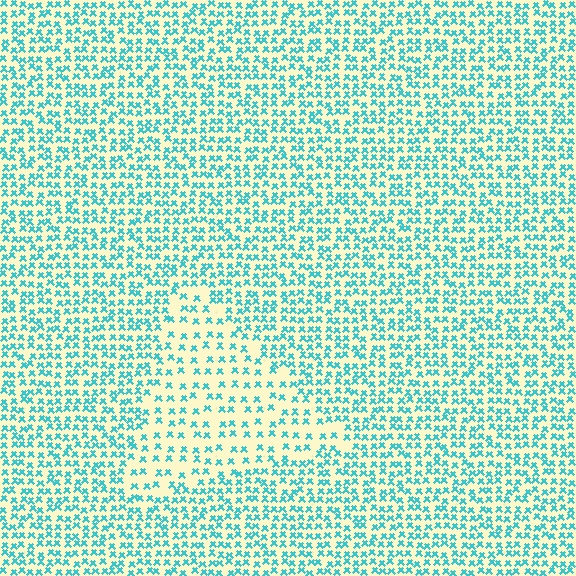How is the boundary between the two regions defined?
The boundary is defined by a change in element density (approximately 2.0x ratio). All elements are the same color, size, and shape.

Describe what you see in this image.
The image contains small cyan elements arranged at two different densities. A triangle-shaped region is visible where the elements are less densely packed than the surrounding area.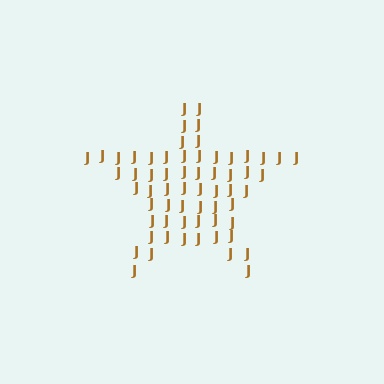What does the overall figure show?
The overall figure shows a star.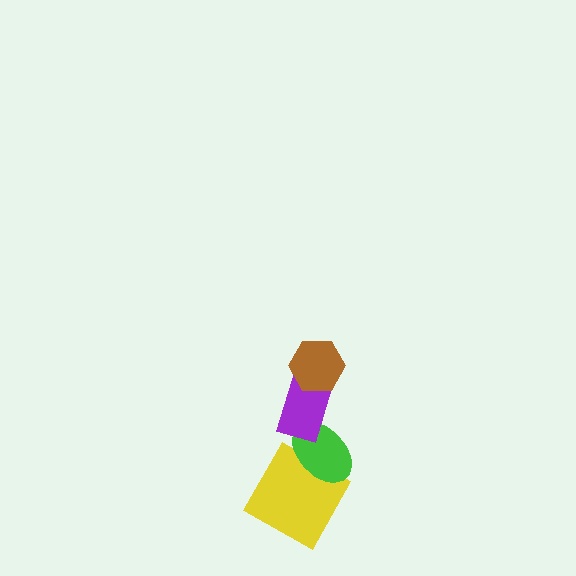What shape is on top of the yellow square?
The green ellipse is on top of the yellow square.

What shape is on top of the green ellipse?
The purple rectangle is on top of the green ellipse.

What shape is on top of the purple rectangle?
The brown hexagon is on top of the purple rectangle.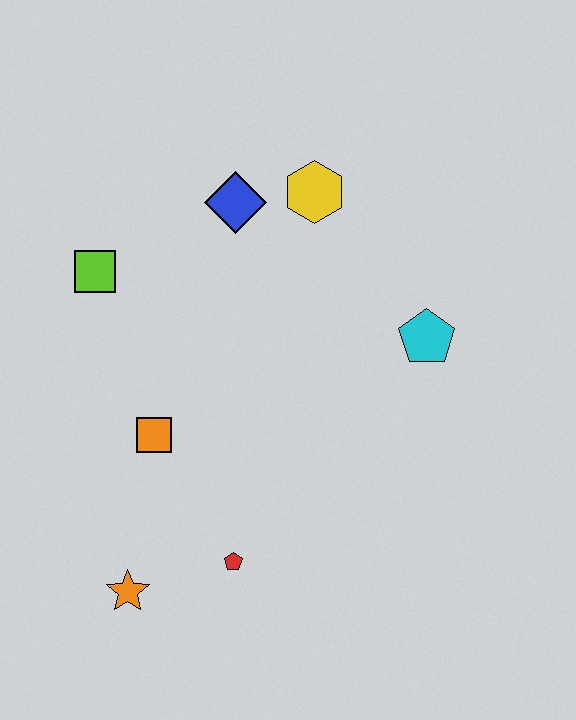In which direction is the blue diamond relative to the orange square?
The blue diamond is above the orange square.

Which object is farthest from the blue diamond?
The orange star is farthest from the blue diamond.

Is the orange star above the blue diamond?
No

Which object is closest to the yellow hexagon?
The blue diamond is closest to the yellow hexagon.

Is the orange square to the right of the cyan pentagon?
No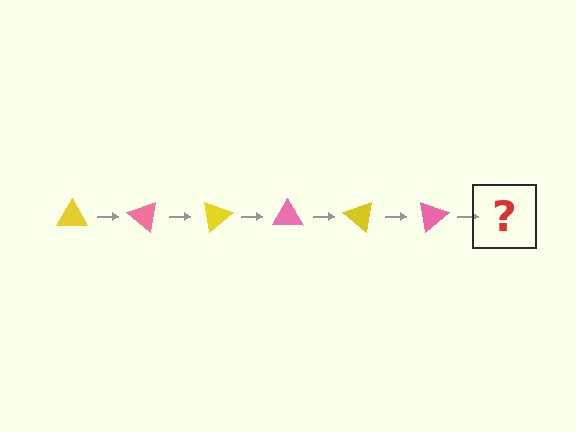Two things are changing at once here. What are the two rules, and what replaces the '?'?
The two rules are that it rotates 40 degrees each step and the color cycles through yellow and pink. The '?' should be a yellow triangle, rotated 240 degrees from the start.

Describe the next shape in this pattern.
It should be a yellow triangle, rotated 240 degrees from the start.